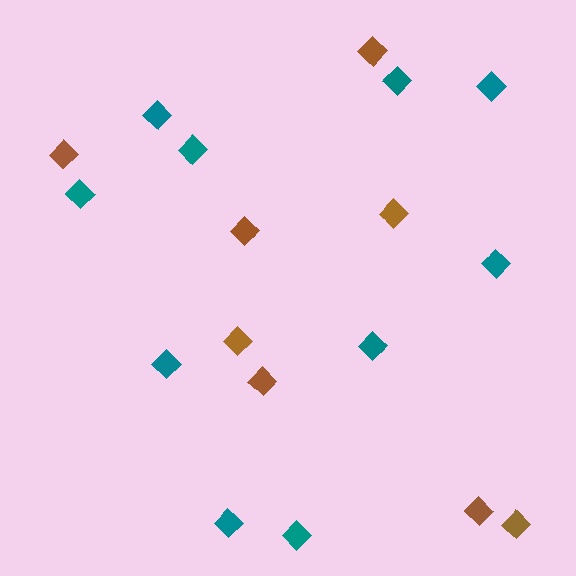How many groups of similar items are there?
There are 2 groups: one group of teal diamonds (10) and one group of brown diamonds (8).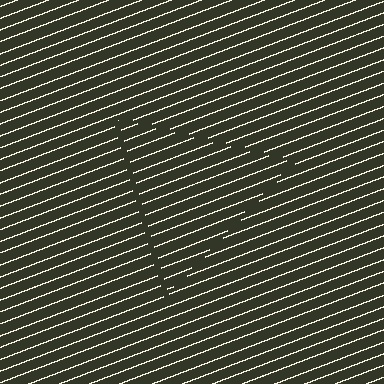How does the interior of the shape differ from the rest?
The interior of the shape contains the same grating, shifted by half a period — the contour is defined by the phase discontinuity where line-ends from the inner and outer gratings abut.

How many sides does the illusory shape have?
3 sides — the line-ends trace a triangle.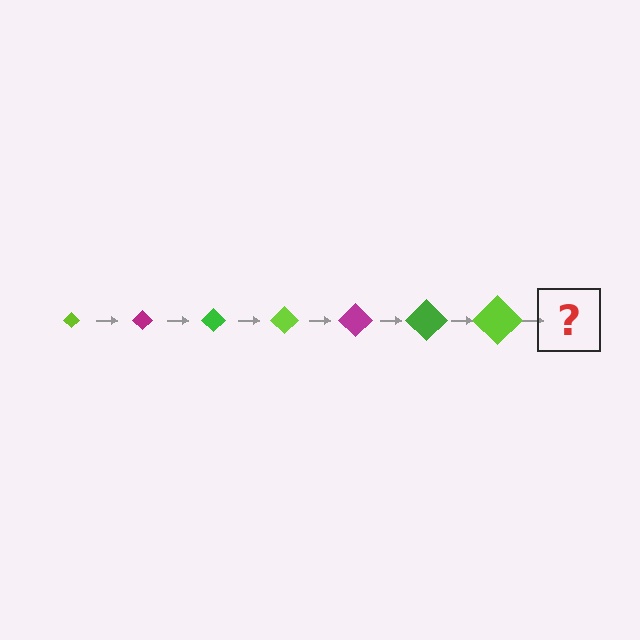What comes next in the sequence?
The next element should be a magenta diamond, larger than the previous one.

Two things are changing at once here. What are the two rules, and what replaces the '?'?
The two rules are that the diamond grows larger each step and the color cycles through lime, magenta, and green. The '?' should be a magenta diamond, larger than the previous one.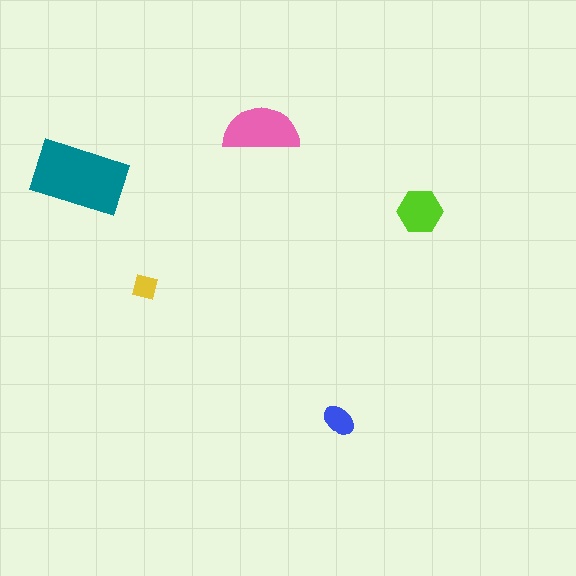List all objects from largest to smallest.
The teal rectangle, the pink semicircle, the lime hexagon, the blue ellipse, the yellow square.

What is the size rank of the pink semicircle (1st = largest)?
2nd.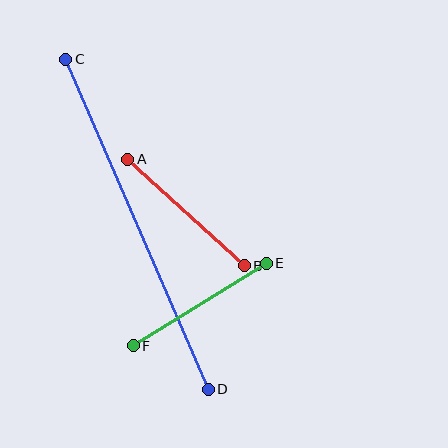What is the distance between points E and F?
The distance is approximately 157 pixels.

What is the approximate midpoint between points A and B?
The midpoint is at approximately (186, 213) pixels.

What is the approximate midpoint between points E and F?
The midpoint is at approximately (200, 305) pixels.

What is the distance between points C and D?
The distance is approximately 359 pixels.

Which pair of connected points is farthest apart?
Points C and D are farthest apart.